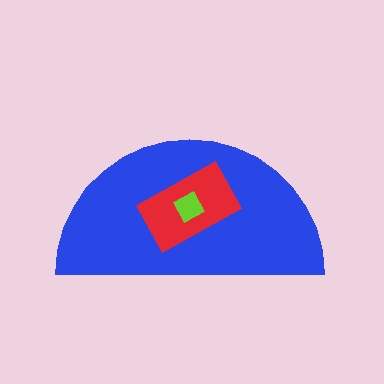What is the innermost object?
The lime diamond.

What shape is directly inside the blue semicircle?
The red rectangle.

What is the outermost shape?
The blue semicircle.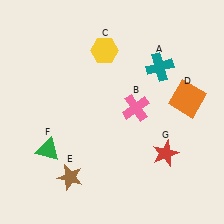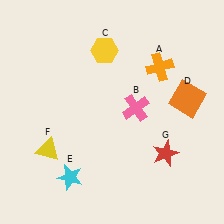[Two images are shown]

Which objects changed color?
A changed from teal to orange. E changed from brown to cyan. F changed from green to yellow.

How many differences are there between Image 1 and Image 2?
There are 3 differences between the two images.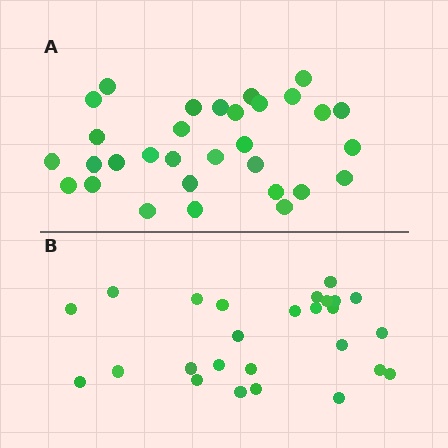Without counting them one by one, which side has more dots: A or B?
Region A (the top region) has more dots.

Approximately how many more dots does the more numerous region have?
Region A has about 5 more dots than region B.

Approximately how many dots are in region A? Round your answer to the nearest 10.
About 30 dots. (The exact count is 31, which rounds to 30.)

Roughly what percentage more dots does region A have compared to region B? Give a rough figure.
About 20% more.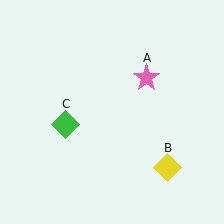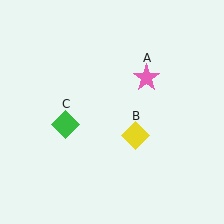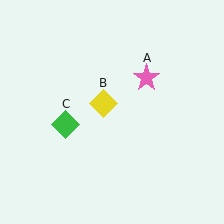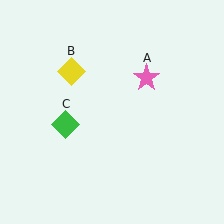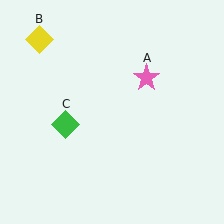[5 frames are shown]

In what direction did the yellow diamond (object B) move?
The yellow diamond (object B) moved up and to the left.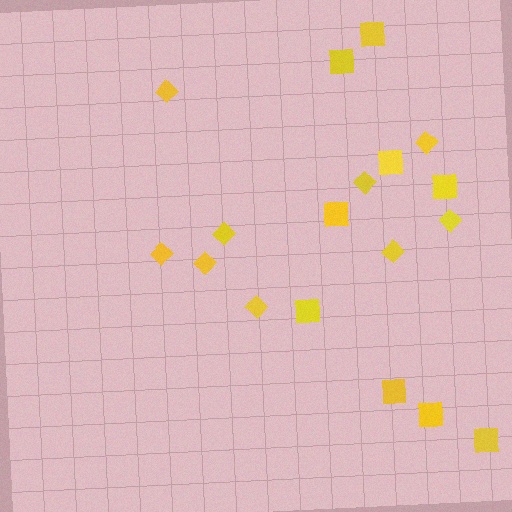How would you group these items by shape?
There are 2 groups: one group of diamonds (9) and one group of squares (9).